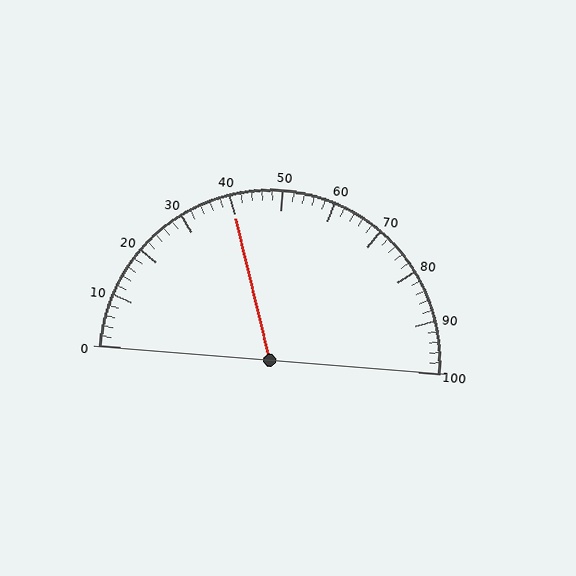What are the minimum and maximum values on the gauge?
The gauge ranges from 0 to 100.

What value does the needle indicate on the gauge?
The needle indicates approximately 40.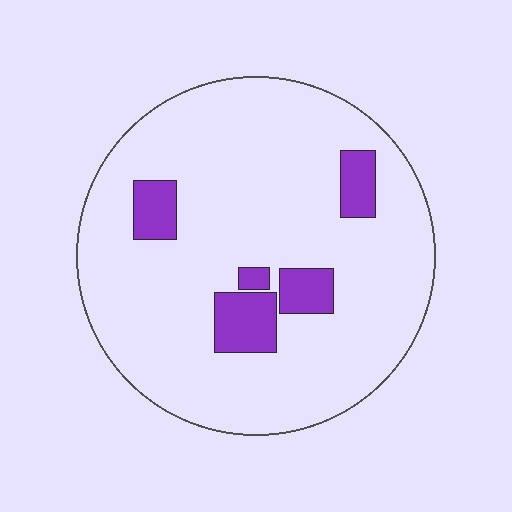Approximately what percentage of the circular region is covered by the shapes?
Approximately 10%.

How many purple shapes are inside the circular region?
5.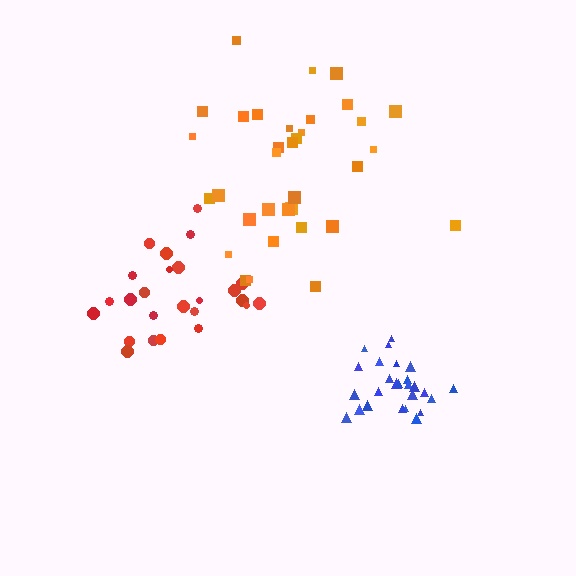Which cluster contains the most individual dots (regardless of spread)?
Orange (34).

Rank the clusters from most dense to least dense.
blue, red, orange.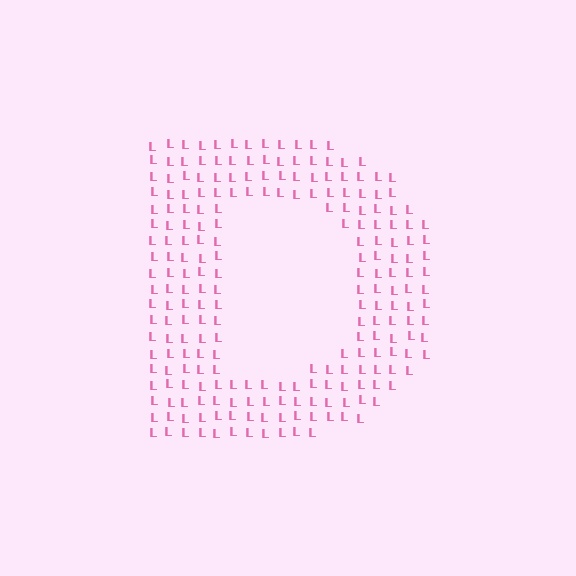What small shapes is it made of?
It is made of small letter L's.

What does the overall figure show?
The overall figure shows the letter D.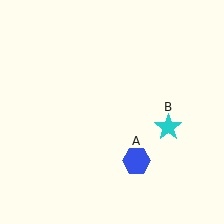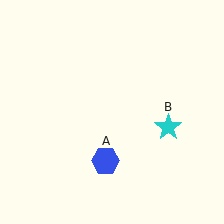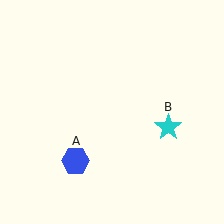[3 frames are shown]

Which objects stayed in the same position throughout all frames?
Cyan star (object B) remained stationary.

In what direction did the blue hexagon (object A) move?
The blue hexagon (object A) moved left.